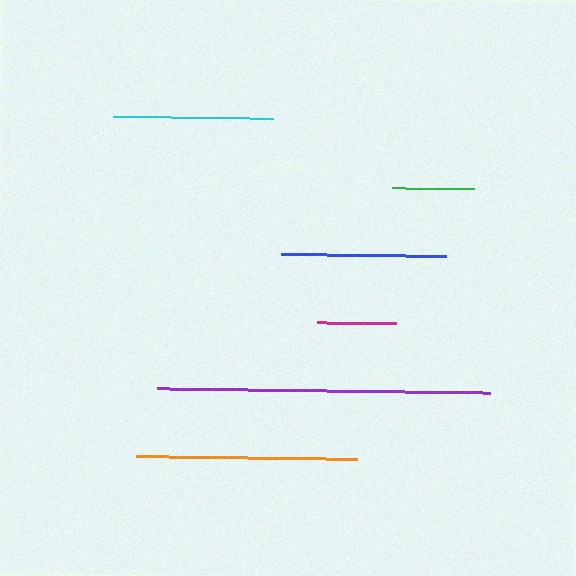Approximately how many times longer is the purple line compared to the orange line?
The purple line is approximately 1.5 times the length of the orange line.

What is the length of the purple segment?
The purple segment is approximately 332 pixels long.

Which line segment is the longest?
The purple line is the longest at approximately 332 pixels.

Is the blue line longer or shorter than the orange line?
The orange line is longer than the blue line.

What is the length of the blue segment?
The blue segment is approximately 165 pixels long.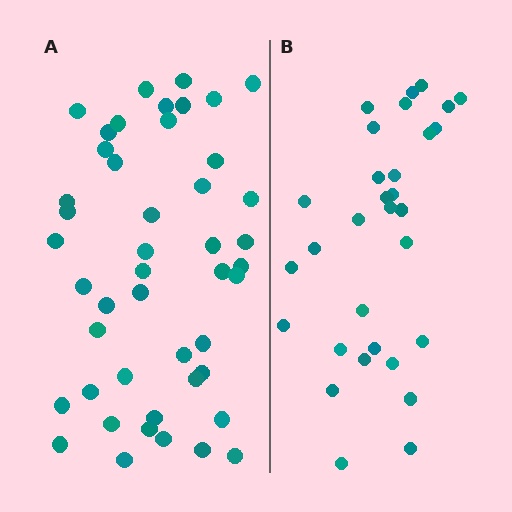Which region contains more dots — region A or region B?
Region A (the left region) has more dots.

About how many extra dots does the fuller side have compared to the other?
Region A has approximately 15 more dots than region B.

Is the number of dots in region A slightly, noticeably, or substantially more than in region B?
Region A has substantially more. The ratio is roughly 1.5 to 1.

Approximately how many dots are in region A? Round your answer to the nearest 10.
About 50 dots. (The exact count is 46, which rounds to 50.)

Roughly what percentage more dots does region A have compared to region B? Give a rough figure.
About 50% more.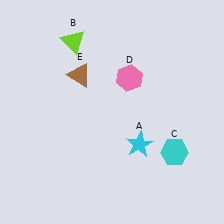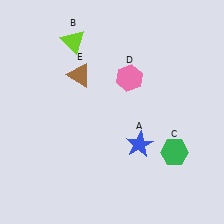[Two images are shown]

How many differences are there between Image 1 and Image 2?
There are 2 differences between the two images.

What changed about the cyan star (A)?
In Image 1, A is cyan. In Image 2, it changed to blue.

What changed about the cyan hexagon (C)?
In Image 1, C is cyan. In Image 2, it changed to green.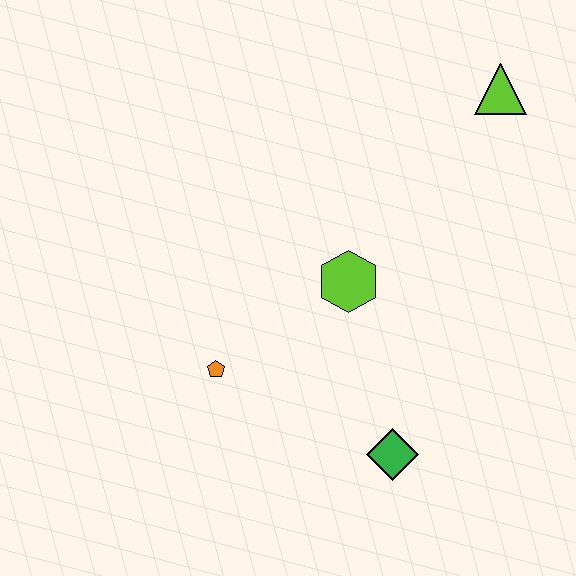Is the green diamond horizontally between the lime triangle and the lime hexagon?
Yes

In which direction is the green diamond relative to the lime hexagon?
The green diamond is below the lime hexagon.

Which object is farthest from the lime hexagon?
The lime triangle is farthest from the lime hexagon.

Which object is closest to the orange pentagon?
The lime hexagon is closest to the orange pentagon.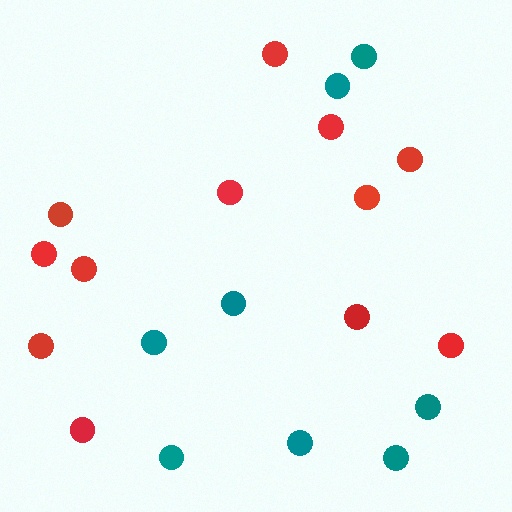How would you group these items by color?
There are 2 groups: one group of teal circles (8) and one group of red circles (12).